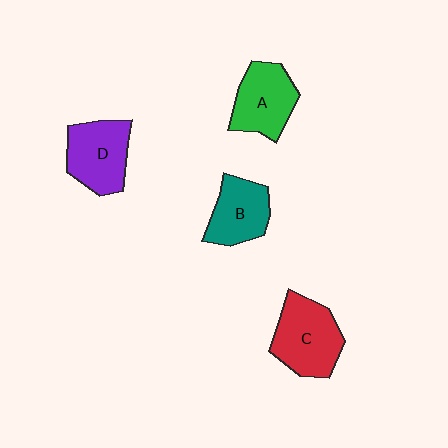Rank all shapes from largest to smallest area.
From largest to smallest: C (red), D (purple), A (green), B (teal).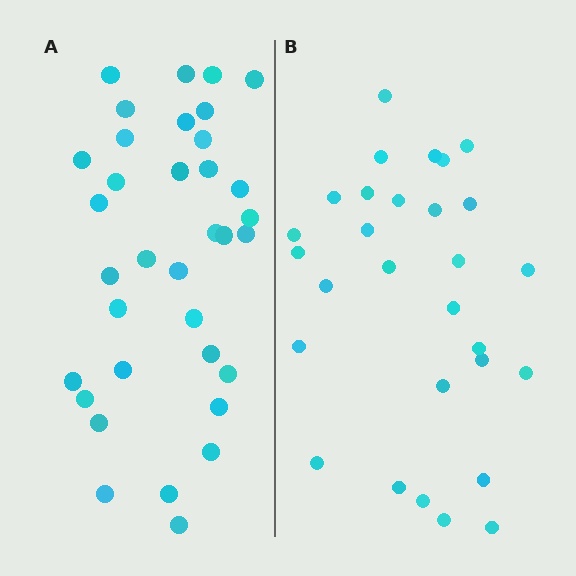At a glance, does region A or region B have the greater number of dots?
Region A (the left region) has more dots.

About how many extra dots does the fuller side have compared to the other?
Region A has about 6 more dots than region B.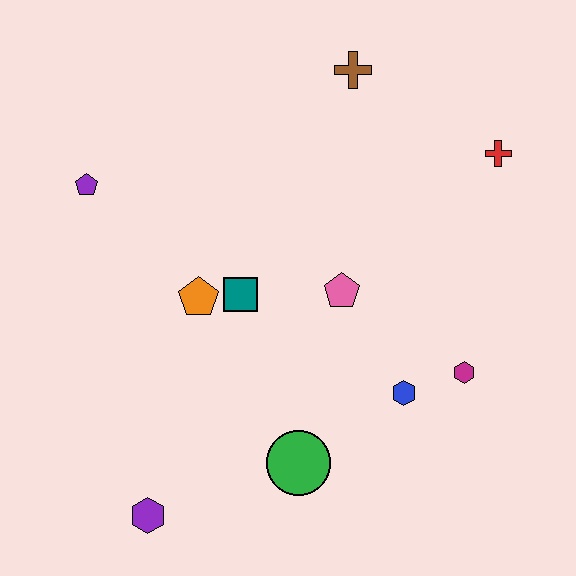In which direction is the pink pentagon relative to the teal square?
The pink pentagon is to the right of the teal square.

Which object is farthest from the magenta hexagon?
The purple pentagon is farthest from the magenta hexagon.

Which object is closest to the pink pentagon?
The teal square is closest to the pink pentagon.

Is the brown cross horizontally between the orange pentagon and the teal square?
No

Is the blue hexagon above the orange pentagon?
No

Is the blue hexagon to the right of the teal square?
Yes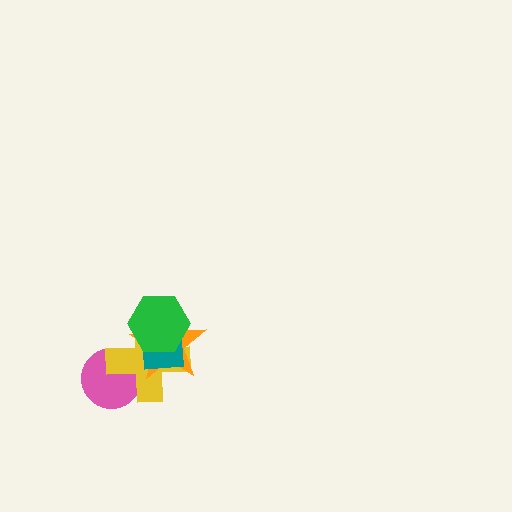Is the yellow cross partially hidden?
Yes, it is partially covered by another shape.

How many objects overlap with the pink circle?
1 object overlaps with the pink circle.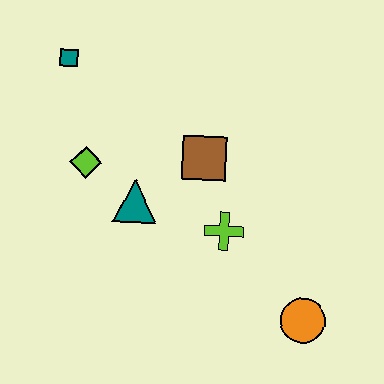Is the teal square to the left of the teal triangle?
Yes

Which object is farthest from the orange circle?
The teal square is farthest from the orange circle.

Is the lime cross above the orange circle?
Yes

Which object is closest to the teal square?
The lime diamond is closest to the teal square.